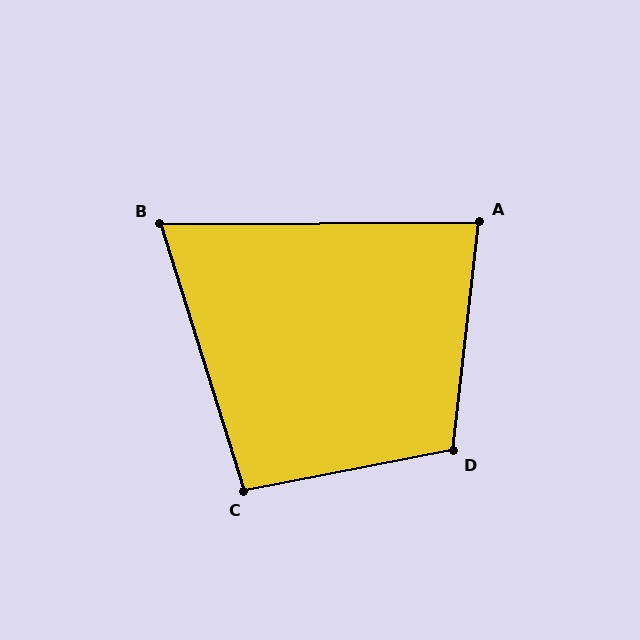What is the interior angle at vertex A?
Approximately 83 degrees (acute).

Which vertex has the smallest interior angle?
B, at approximately 73 degrees.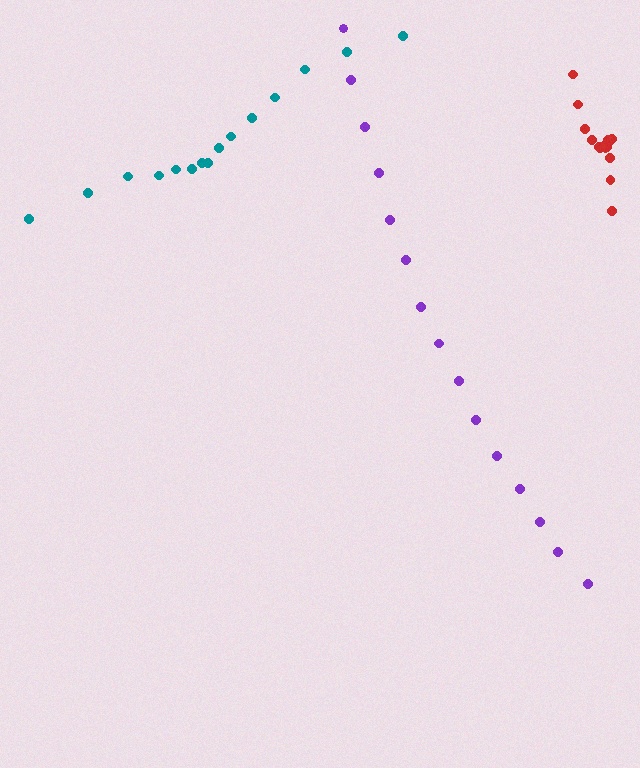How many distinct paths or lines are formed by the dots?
There are 3 distinct paths.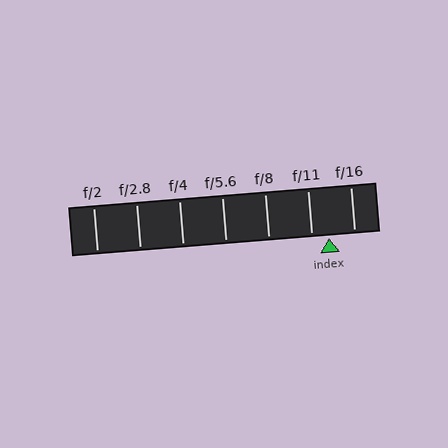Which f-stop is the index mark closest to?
The index mark is closest to f/11.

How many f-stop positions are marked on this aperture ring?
There are 7 f-stop positions marked.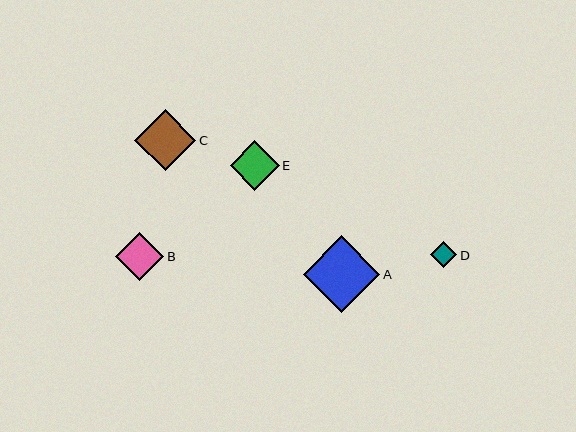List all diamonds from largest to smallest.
From largest to smallest: A, C, E, B, D.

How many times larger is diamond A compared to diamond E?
Diamond A is approximately 1.6 times the size of diamond E.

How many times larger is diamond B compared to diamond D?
Diamond B is approximately 1.9 times the size of diamond D.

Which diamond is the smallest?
Diamond D is the smallest with a size of approximately 26 pixels.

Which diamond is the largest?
Diamond A is the largest with a size of approximately 77 pixels.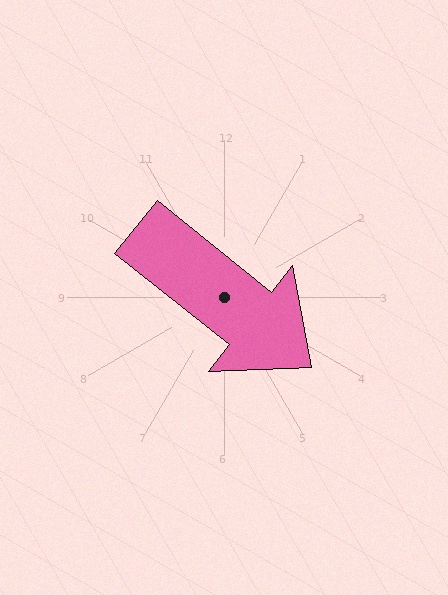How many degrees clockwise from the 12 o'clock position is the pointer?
Approximately 129 degrees.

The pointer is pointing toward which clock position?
Roughly 4 o'clock.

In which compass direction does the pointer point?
Southeast.